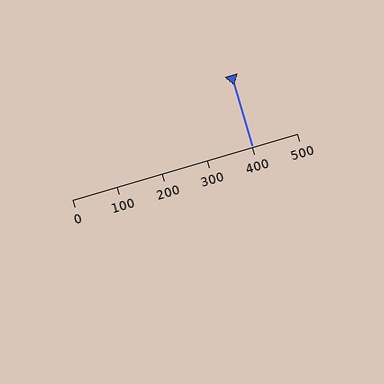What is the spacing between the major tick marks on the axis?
The major ticks are spaced 100 apart.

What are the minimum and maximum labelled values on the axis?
The axis runs from 0 to 500.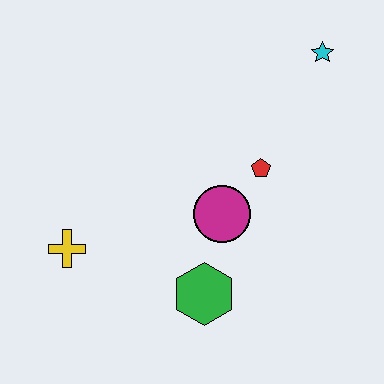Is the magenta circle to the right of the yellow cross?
Yes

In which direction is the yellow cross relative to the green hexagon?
The yellow cross is to the left of the green hexagon.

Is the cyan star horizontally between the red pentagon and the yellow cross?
No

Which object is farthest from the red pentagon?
The yellow cross is farthest from the red pentagon.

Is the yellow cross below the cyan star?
Yes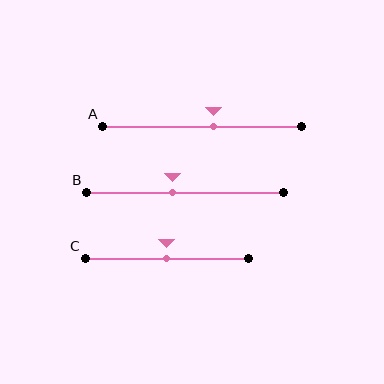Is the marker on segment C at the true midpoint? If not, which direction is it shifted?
Yes, the marker on segment C is at the true midpoint.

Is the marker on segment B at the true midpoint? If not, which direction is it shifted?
No, the marker on segment B is shifted to the left by about 6% of the segment length.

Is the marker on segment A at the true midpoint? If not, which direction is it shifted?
No, the marker on segment A is shifted to the right by about 5% of the segment length.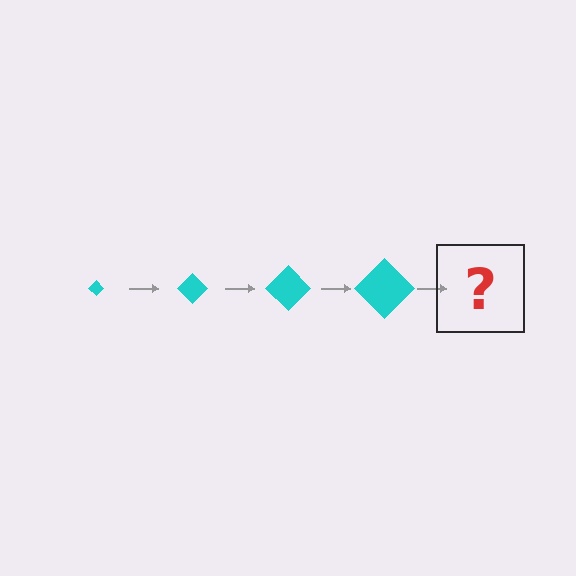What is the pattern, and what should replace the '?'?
The pattern is that the diamond gets progressively larger each step. The '?' should be a cyan diamond, larger than the previous one.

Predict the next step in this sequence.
The next step is a cyan diamond, larger than the previous one.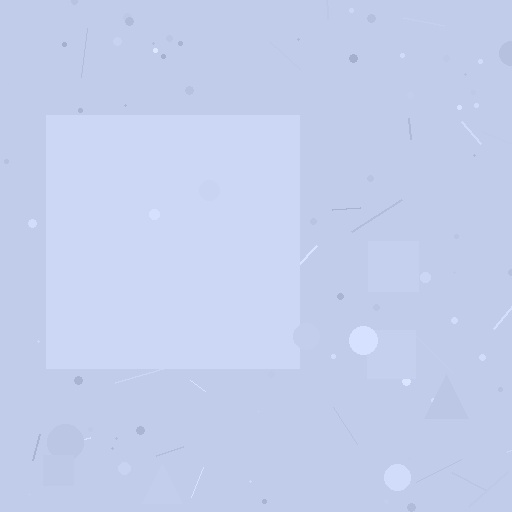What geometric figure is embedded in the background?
A square is embedded in the background.